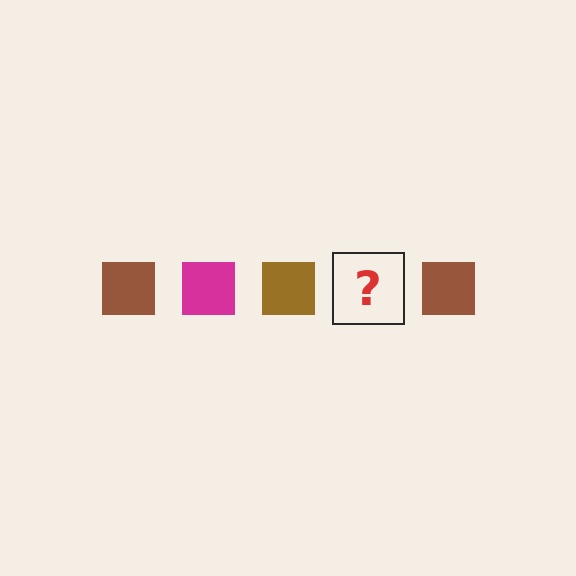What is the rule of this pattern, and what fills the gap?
The rule is that the pattern cycles through brown, magenta squares. The gap should be filled with a magenta square.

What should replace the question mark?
The question mark should be replaced with a magenta square.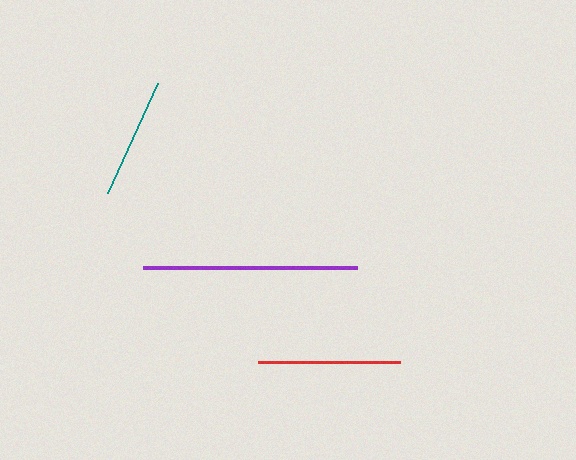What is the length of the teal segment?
The teal segment is approximately 121 pixels long.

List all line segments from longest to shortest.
From longest to shortest: purple, red, teal.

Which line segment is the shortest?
The teal line is the shortest at approximately 121 pixels.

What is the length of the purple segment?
The purple segment is approximately 213 pixels long.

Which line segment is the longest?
The purple line is the longest at approximately 213 pixels.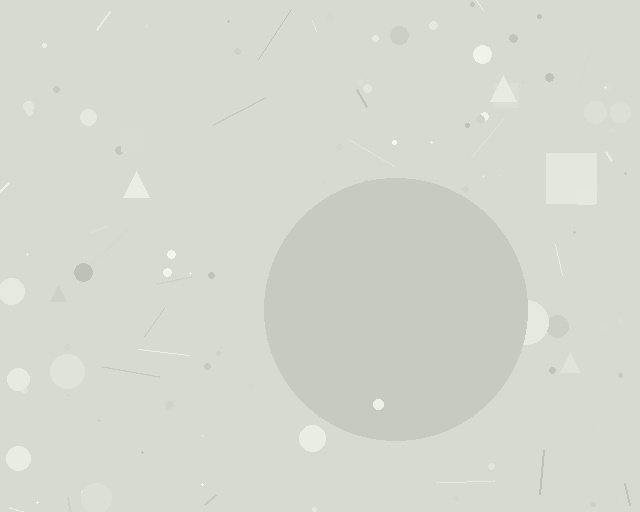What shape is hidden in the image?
A circle is hidden in the image.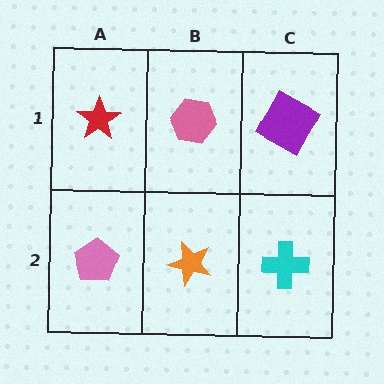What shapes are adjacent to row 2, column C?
A purple square (row 1, column C), an orange star (row 2, column B).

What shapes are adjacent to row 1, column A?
A pink pentagon (row 2, column A), a pink hexagon (row 1, column B).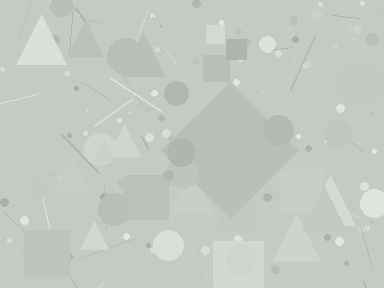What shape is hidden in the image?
A diamond is hidden in the image.